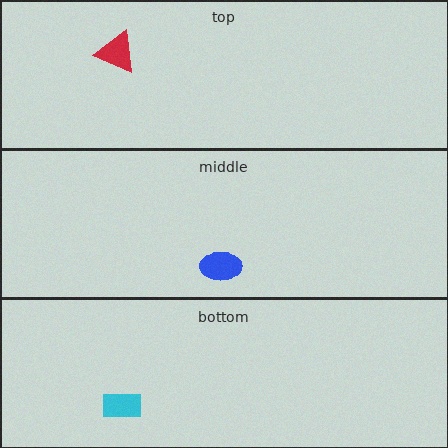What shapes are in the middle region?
The blue ellipse.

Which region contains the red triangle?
The top region.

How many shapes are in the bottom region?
1.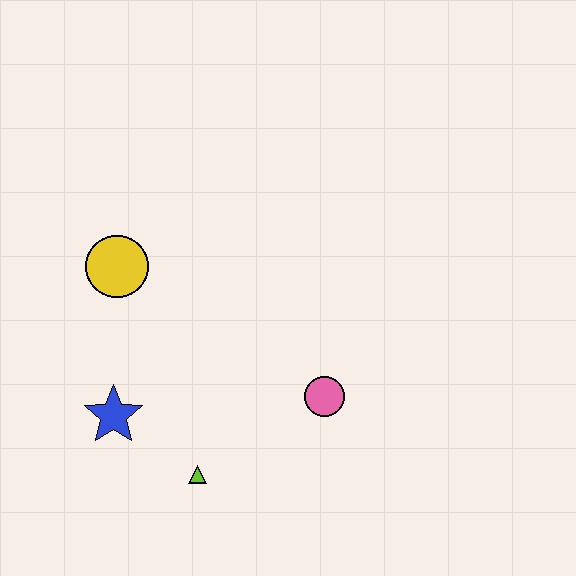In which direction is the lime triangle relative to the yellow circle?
The lime triangle is below the yellow circle.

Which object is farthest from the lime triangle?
The yellow circle is farthest from the lime triangle.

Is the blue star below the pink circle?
Yes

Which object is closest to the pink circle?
The lime triangle is closest to the pink circle.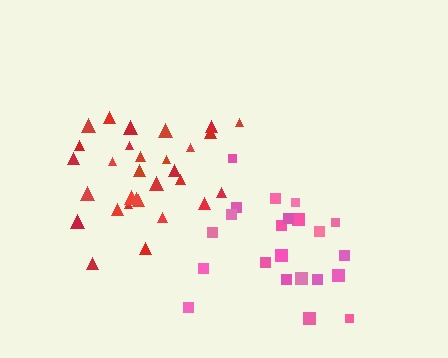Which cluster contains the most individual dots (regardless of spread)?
Red (30).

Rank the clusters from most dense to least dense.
red, pink.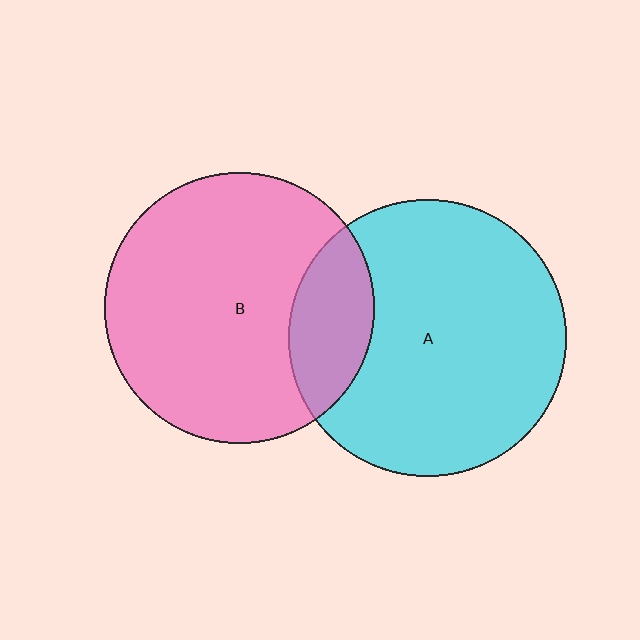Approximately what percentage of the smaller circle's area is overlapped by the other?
Approximately 20%.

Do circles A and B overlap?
Yes.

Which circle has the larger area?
Circle A (cyan).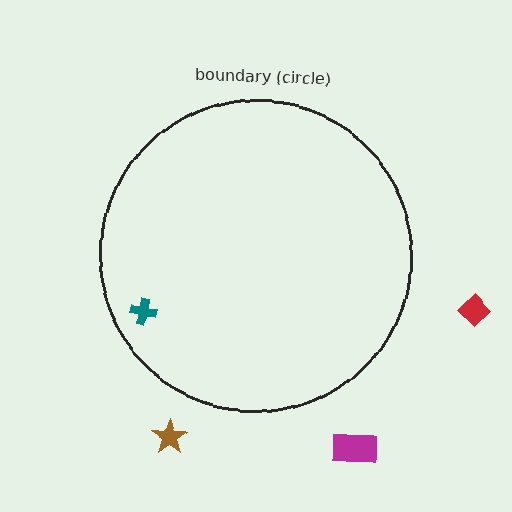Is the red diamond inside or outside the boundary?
Outside.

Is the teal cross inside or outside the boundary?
Inside.